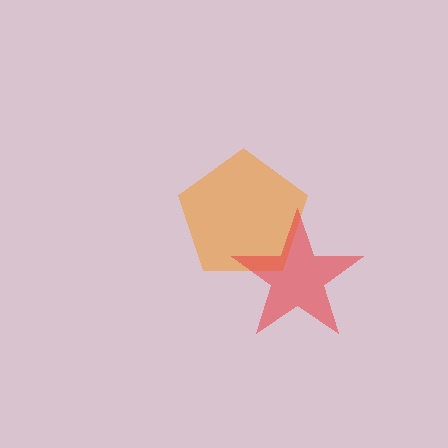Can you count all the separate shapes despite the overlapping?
Yes, there are 2 separate shapes.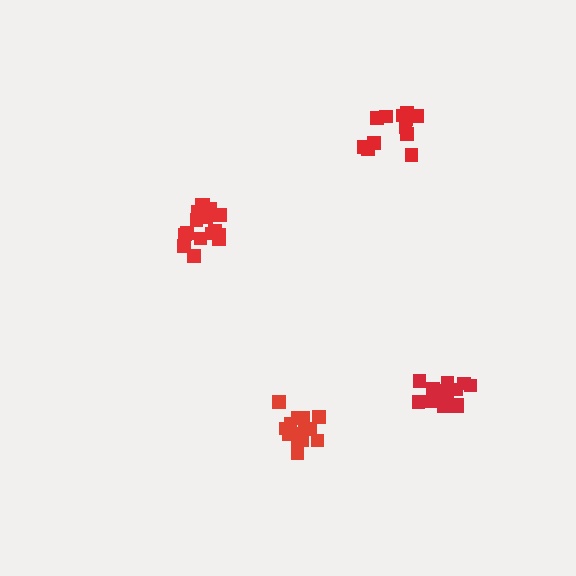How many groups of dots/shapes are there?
There are 4 groups.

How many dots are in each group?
Group 1: 15 dots, Group 2: 16 dots, Group 3: 12 dots, Group 4: 14 dots (57 total).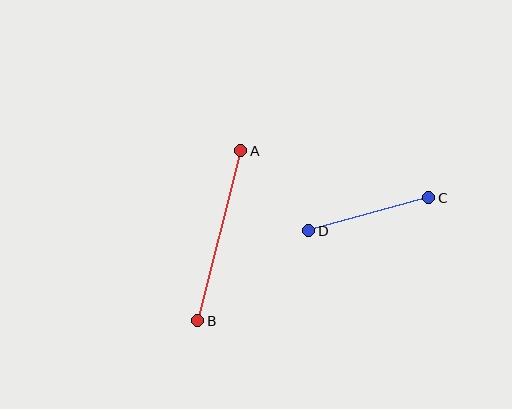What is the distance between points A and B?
The distance is approximately 175 pixels.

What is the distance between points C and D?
The distance is approximately 125 pixels.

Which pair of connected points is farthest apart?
Points A and B are farthest apart.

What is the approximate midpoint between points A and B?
The midpoint is at approximately (219, 236) pixels.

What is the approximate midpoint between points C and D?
The midpoint is at approximately (369, 214) pixels.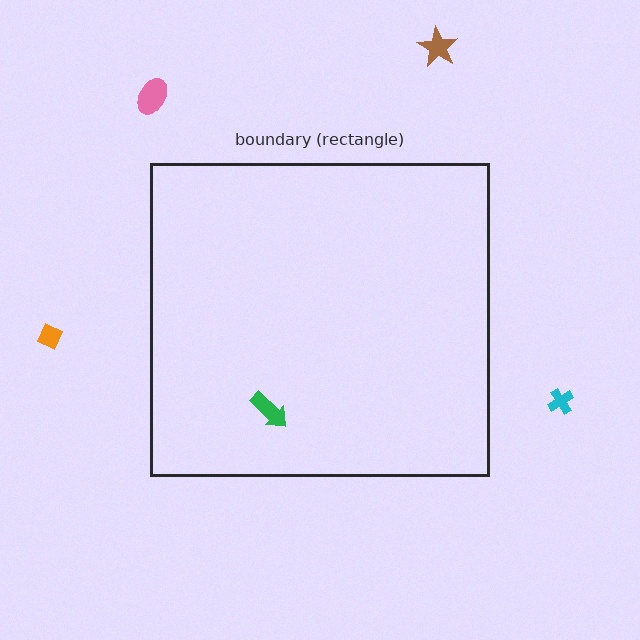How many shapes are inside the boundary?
1 inside, 4 outside.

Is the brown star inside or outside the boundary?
Outside.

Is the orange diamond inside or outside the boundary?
Outside.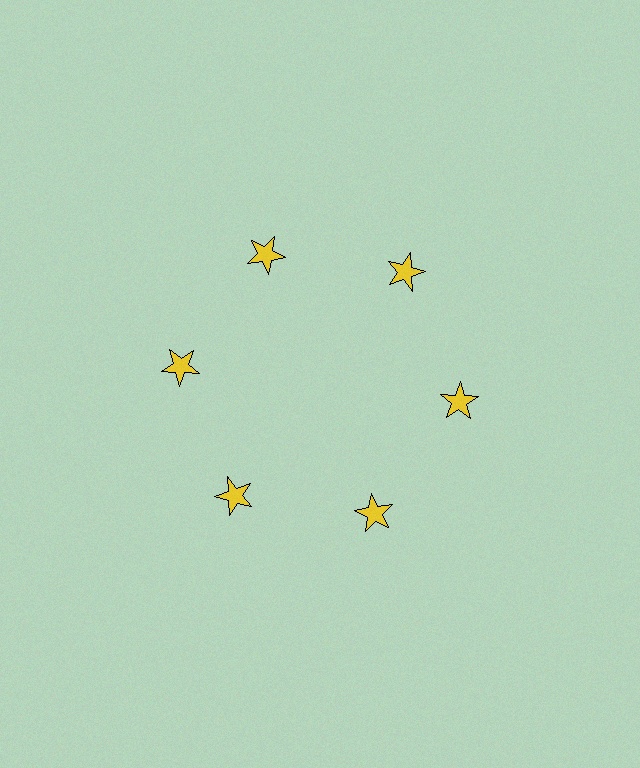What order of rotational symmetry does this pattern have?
This pattern has 6-fold rotational symmetry.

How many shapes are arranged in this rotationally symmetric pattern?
There are 6 shapes, arranged in 6 groups of 1.